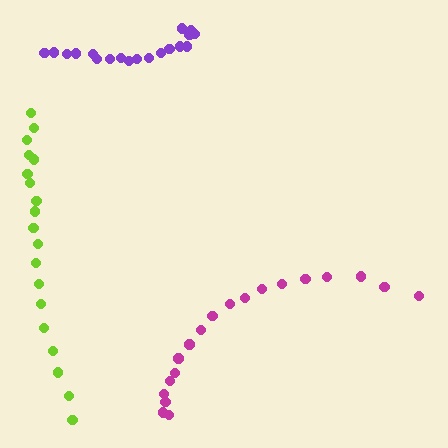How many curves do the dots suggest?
There are 3 distinct paths.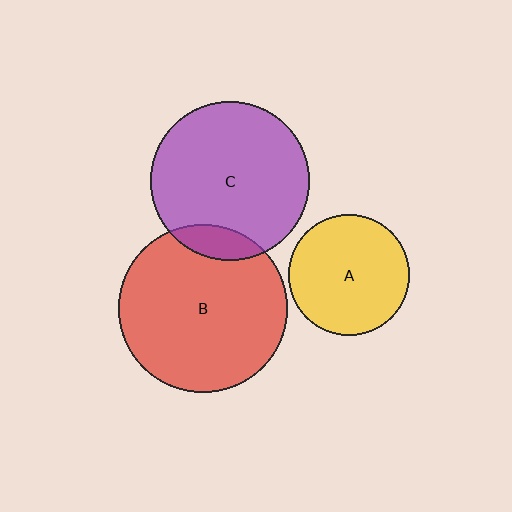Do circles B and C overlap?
Yes.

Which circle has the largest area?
Circle B (red).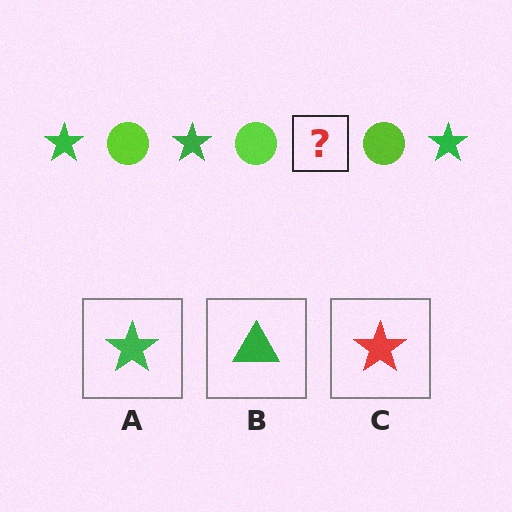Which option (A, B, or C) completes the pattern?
A.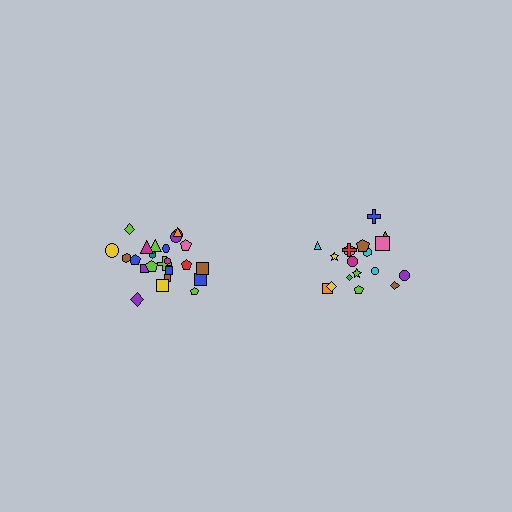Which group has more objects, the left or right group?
The left group.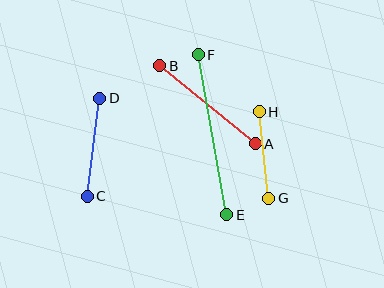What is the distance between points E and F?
The distance is approximately 163 pixels.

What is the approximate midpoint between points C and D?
The midpoint is at approximately (93, 147) pixels.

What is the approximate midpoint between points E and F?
The midpoint is at approximately (213, 135) pixels.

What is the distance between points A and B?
The distance is approximately 123 pixels.